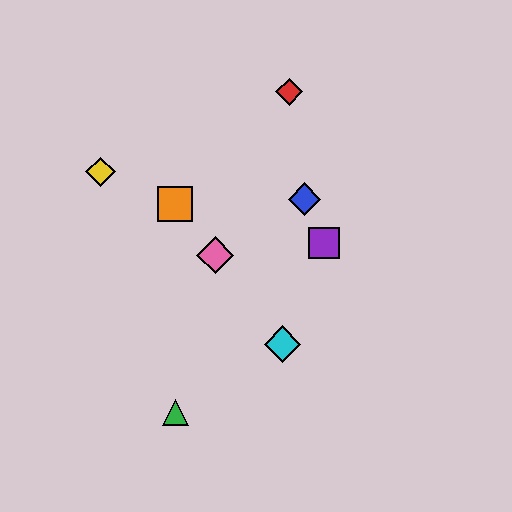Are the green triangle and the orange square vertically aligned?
Yes, both are at x≈175.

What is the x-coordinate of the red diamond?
The red diamond is at x≈289.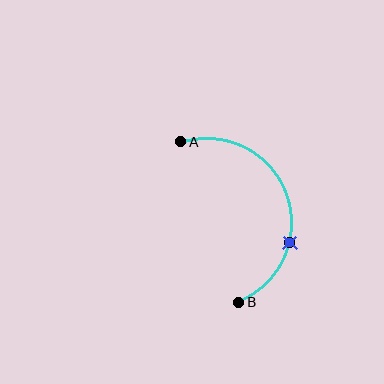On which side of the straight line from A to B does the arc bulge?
The arc bulges to the right of the straight line connecting A and B.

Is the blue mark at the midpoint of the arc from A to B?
No. The blue mark lies on the arc but is closer to endpoint B. The arc midpoint would be at the point on the curve equidistant along the arc from both A and B.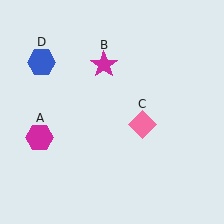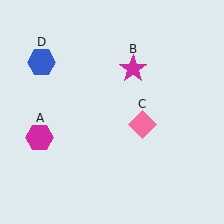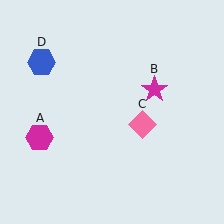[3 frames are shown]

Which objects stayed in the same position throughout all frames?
Magenta hexagon (object A) and pink diamond (object C) and blue hexagon (object D) remained stationary.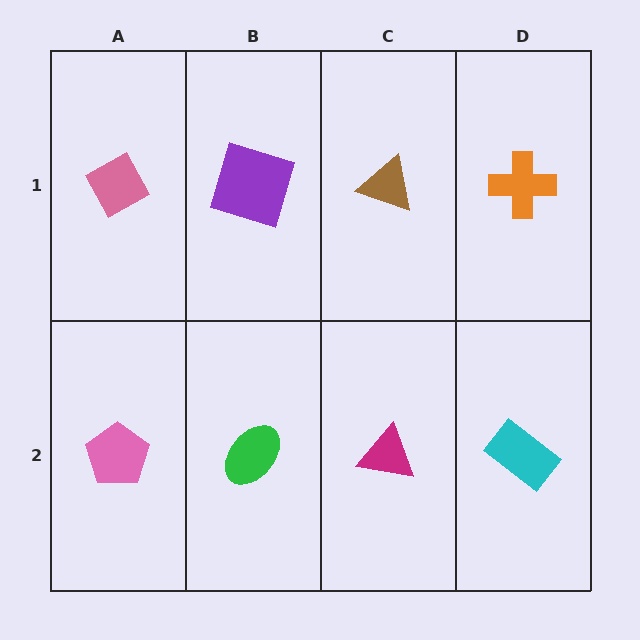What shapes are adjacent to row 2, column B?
A purple square (row 1, column B), a pink pentagon (row 2, column A), a magenta triangle (row 2, column C).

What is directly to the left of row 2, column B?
A pink pentagon.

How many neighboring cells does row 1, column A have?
2.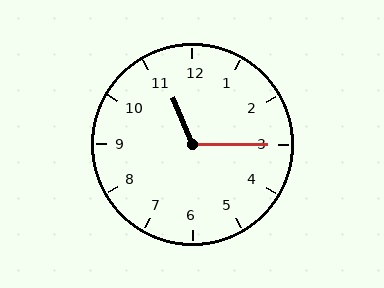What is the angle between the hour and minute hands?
Approximately 112 degrees.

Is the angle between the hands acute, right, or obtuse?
It is obtuse.